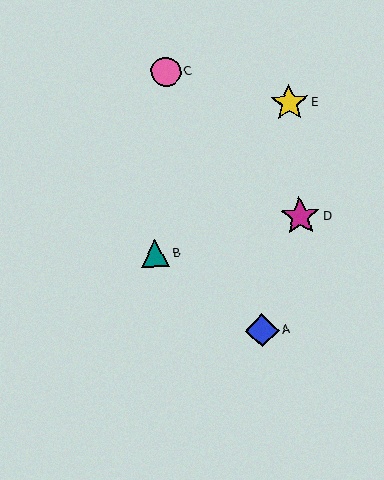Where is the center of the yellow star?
The center of the yellow star is at (289, 103).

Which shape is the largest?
The magenta star (labeled D) is the largest.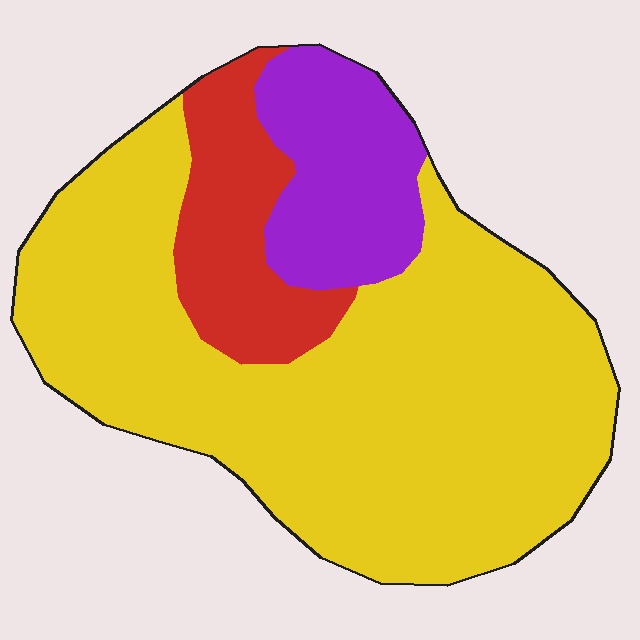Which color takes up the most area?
Yellow, at roughly 70%.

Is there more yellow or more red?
Yellow.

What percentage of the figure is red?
Red covers roughly 15% of the figure.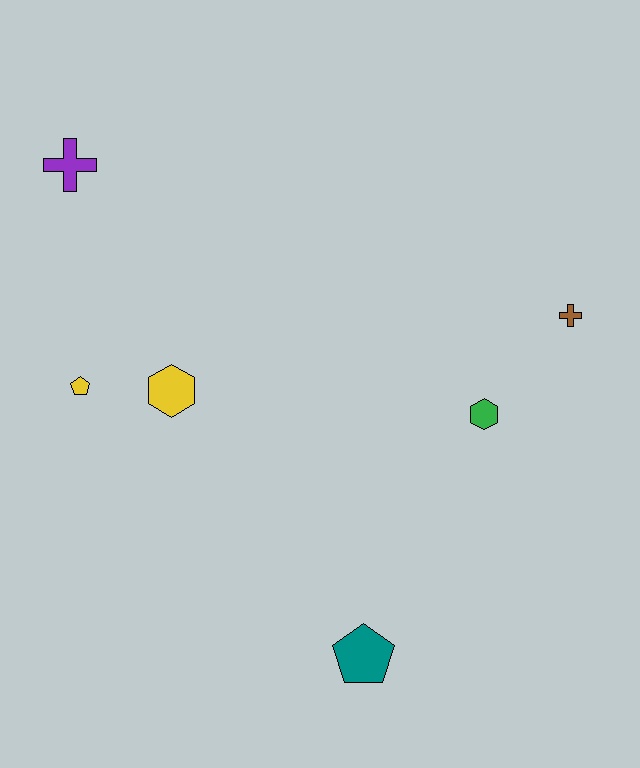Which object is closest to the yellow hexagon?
The yellow pentagon is closest to the yellow hexagon.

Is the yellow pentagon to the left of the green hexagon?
Yes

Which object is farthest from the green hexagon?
The purple cross is farthest from the green hexagon.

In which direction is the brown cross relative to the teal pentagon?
The brown cross is above the teal pentagon.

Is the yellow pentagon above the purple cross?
No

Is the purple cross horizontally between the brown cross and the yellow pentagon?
No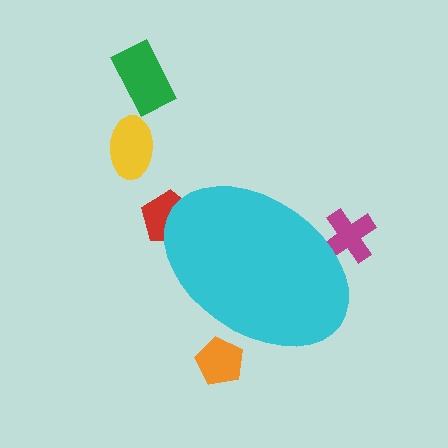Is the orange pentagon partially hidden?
Yes, the orange pentagon is partially hidden behind the cyan ellipse.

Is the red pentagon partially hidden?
Yes, the red pentagon is partially hidden behind the cyan ellipse.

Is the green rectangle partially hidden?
No, the green rectangle is fully visible.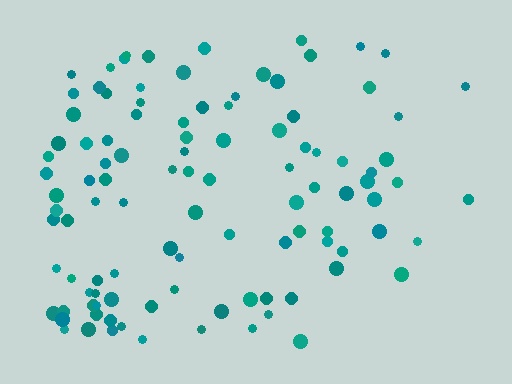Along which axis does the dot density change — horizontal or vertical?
Horizontal.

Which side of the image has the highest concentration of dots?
The left.